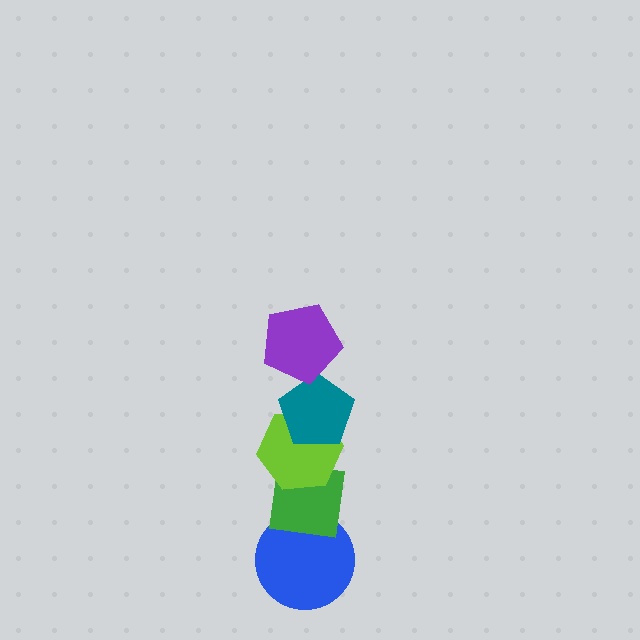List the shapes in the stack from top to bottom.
From top to bottom: the purple pentagon, the teal pentagon, the lime hexagon, the green square, the blue circle.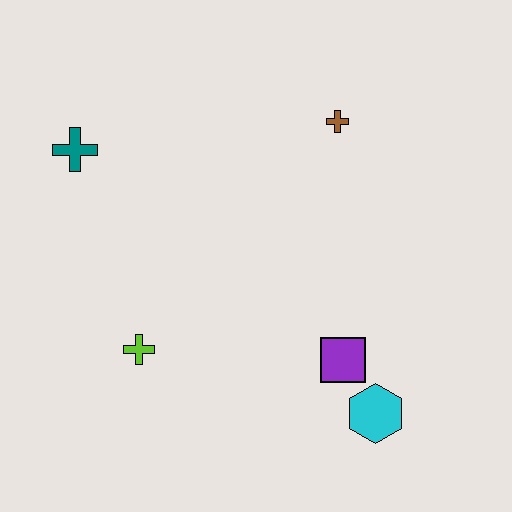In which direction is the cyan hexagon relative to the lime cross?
The cyan hexagon is to the right of the lime cross.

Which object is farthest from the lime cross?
The brown cross is farthest from the lime cross.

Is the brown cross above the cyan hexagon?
Yes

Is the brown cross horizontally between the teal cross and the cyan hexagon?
Yes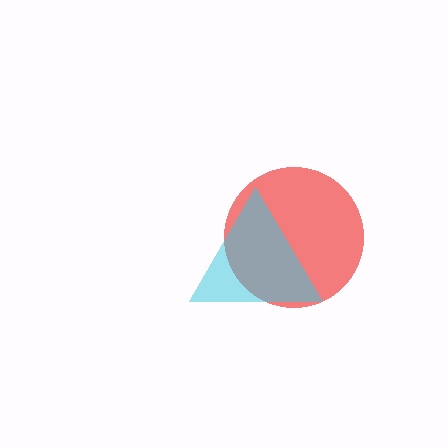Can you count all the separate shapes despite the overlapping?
Yes, there are 2 separate shapes.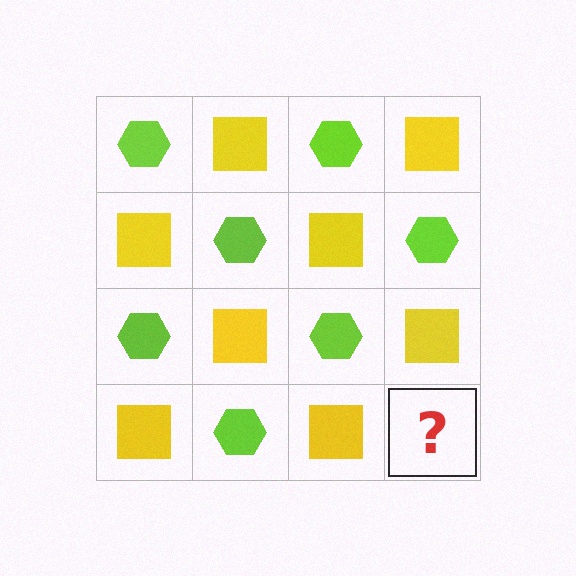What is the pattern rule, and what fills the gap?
The rule is that it alternates lime hexagon and yellow square in a checkerboard pattern. The gap should be filled with a lime hexagon.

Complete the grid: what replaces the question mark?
The question mark should be replaced with a lime hexagon.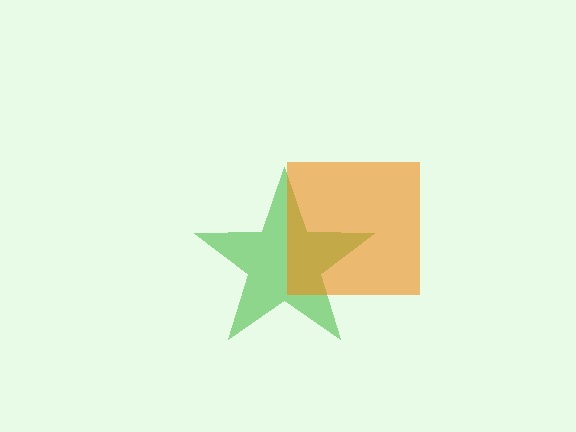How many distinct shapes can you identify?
There are 2 distinct shapes: a green star, an orange square.